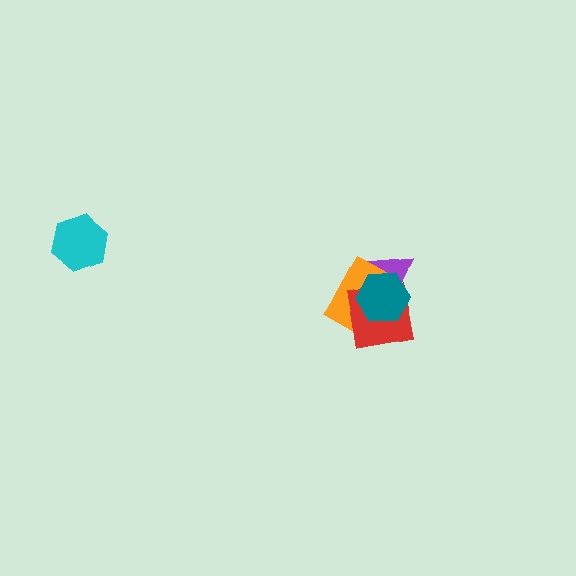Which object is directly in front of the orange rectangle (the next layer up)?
The red square is directly in front of the orange rectangle.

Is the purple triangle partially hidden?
Yes, it is partially covered by another shape.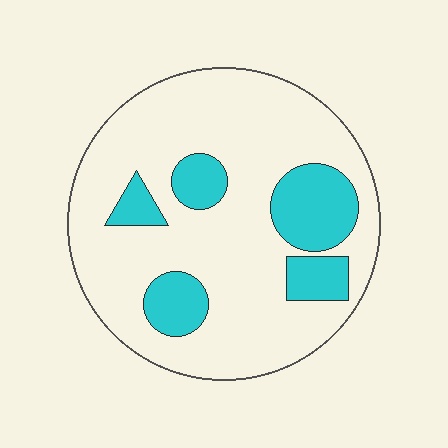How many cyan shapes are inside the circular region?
5.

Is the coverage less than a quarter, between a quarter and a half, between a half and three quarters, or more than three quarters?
Less than a quarter.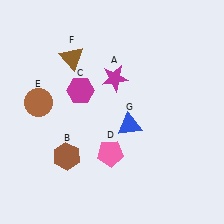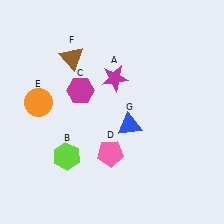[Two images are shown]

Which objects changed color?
B changed from brown to lime. E changed from brown to orange.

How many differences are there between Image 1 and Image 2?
There are 2 differences between the two images.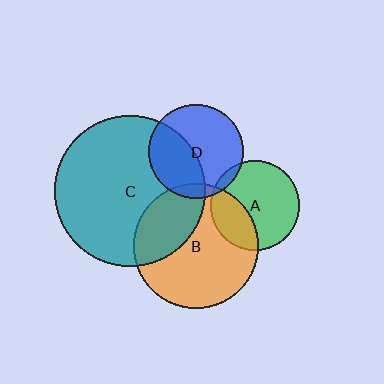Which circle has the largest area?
Circle C (teal).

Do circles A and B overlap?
Yes.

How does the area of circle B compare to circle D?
Approximately 1.7 times.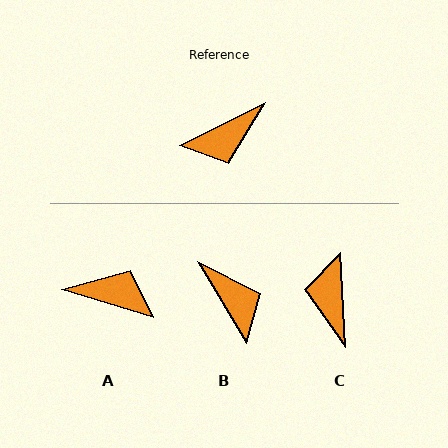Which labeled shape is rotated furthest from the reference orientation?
A, about 136 degrees away.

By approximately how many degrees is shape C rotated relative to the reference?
Approximately 114 degrees clockwise.